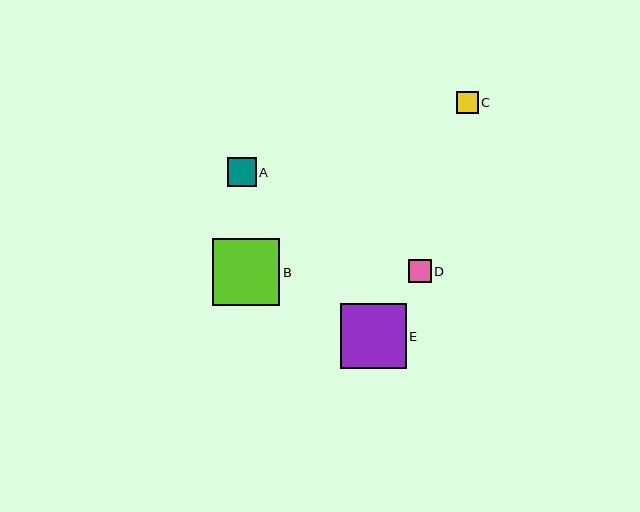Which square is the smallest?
Square C is the smallest with a size of approximately 22 pixels.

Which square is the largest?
Square B is the largest with a size of approximately 67 pixels.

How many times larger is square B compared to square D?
Square B is approximately 3.0 times the size of square D.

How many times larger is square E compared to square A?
Square E is approximately 2.3 times the size of square A.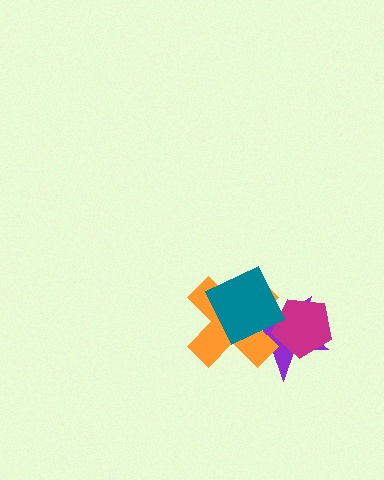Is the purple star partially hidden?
Yes, it is partially covered by another shape.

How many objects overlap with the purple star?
3 objects overlap with the purple star.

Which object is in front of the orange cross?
The teal diamond is in front of the orange cross.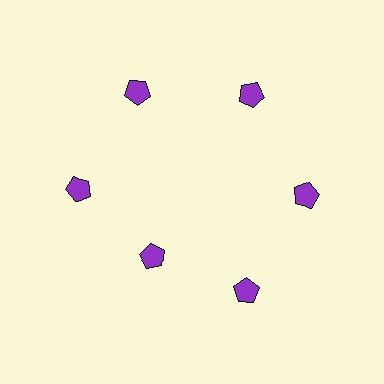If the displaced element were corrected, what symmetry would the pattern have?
It would have 6-fold rotational symmetry — the pattern would map onto itself every 60 degrees.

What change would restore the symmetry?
The symmetry would be restored by moving it outward, back onto the ring so that all 6 pentagons sit at equal angles and equal distance from the center.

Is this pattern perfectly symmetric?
No. The 6 purple pentagons are arranged in a ring, but one element near the 7 o'clock position is pulled inward toward the center, breaking the 6-fold rotational symmetry.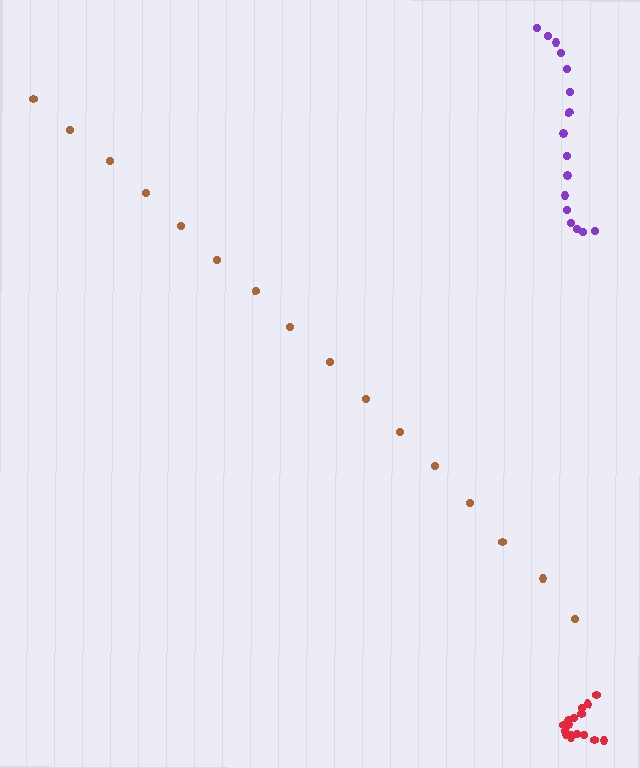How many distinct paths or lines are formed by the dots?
There are 3 distinct paths.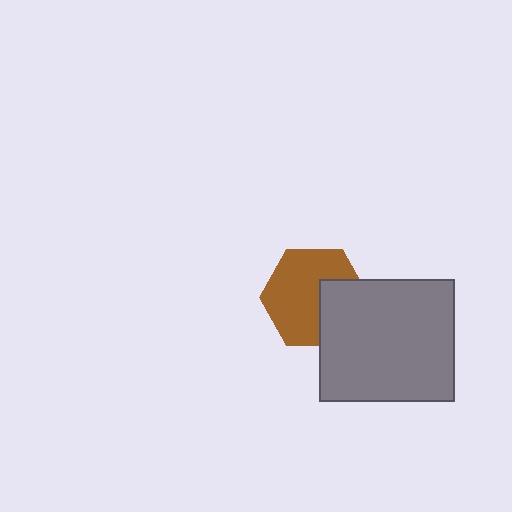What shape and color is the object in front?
The object in front is a gray rectangle.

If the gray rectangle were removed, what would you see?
You would see the complete brown hexagon.